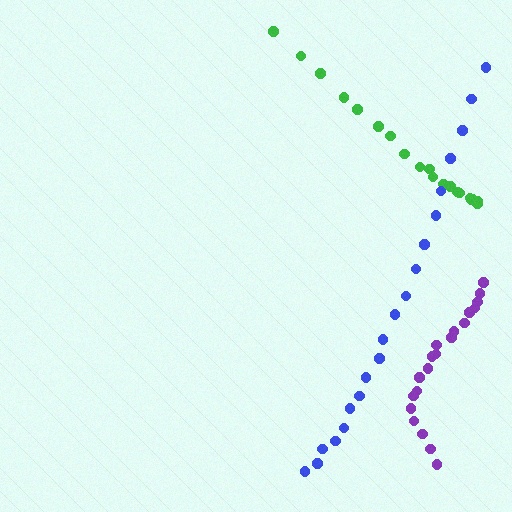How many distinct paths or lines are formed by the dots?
There are 3 distinct paths.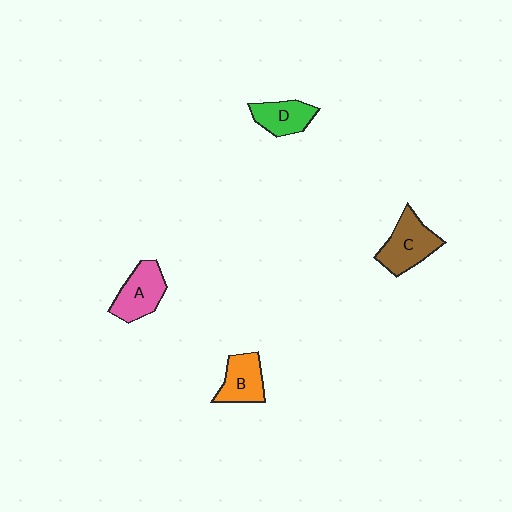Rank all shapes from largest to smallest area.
From largest to smallest: C (brown), A (pink), B (orange), D (green).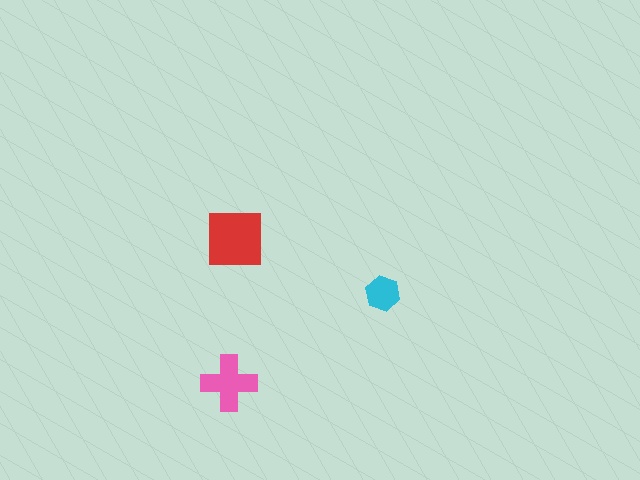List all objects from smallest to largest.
The cyan hexagon, the pink cross, the red square.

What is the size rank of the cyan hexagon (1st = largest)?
3rd.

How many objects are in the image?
There are 3 objects in the image.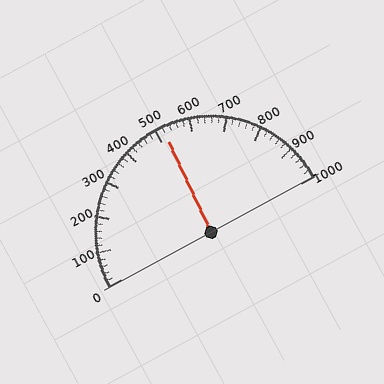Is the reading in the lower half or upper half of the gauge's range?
The reading is in the upper half of the range (0 to 1000).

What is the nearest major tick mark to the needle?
The nearest major tick mark is 500.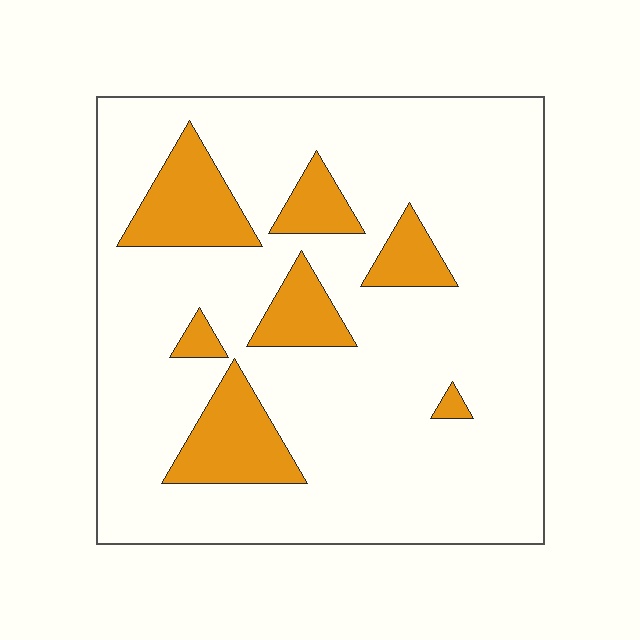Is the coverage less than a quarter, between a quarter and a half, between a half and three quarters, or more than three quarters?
Less than a quarter.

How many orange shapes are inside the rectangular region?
7.